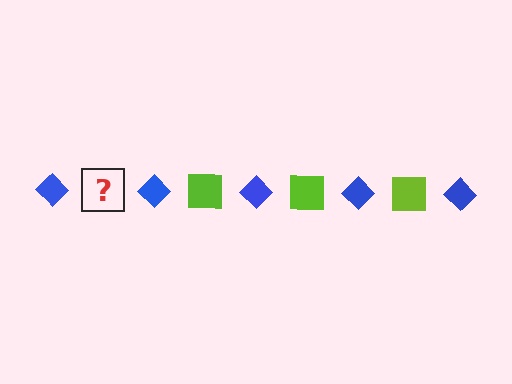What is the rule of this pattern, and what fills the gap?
The rule is that the pattern alternates between blue diamond and lime square. The gap should be filled with a lime square.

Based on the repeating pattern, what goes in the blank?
The blank should be a lime square.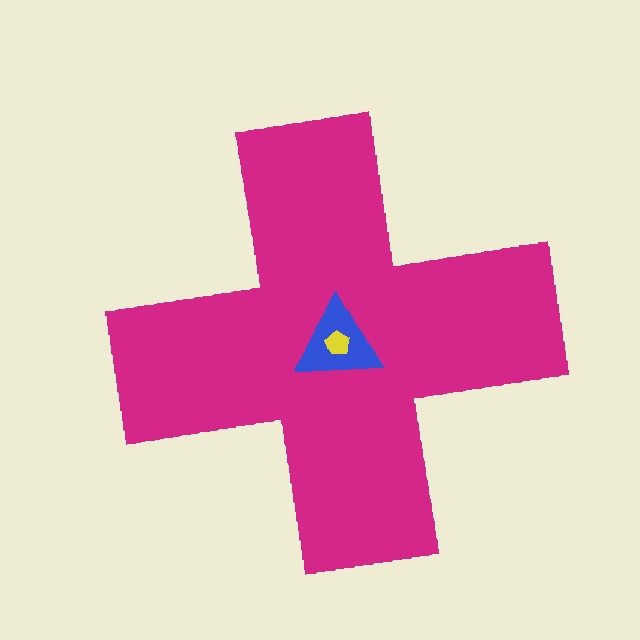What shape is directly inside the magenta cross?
The blue triangle.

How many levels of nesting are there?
3.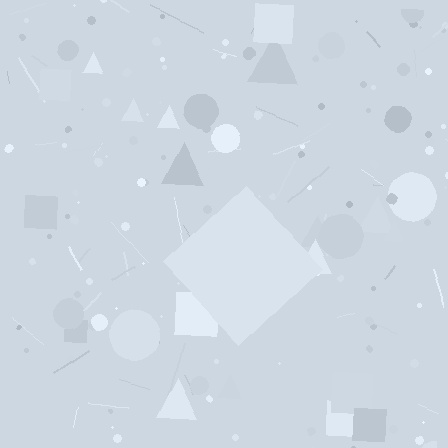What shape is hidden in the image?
A diamond is hidden in the image.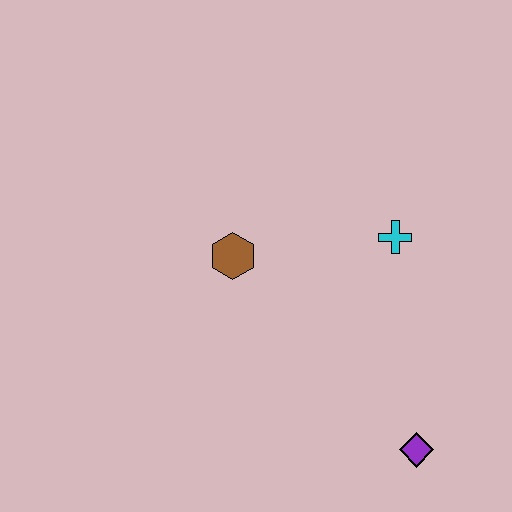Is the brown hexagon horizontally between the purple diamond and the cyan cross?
No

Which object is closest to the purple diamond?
The cyan cross is closest to the purple diamond.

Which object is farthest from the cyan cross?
The purple diamond is farthest from the cyan cross.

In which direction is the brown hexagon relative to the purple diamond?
The brown hexagon is above the purple diamond.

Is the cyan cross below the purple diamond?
No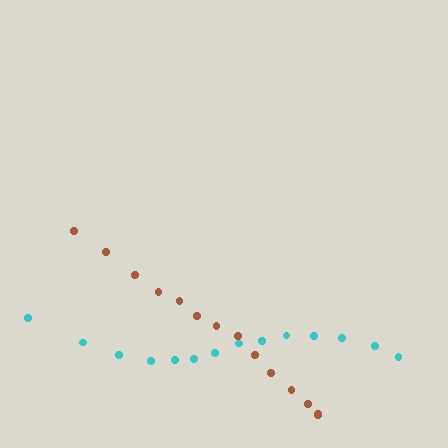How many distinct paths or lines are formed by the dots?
There are 2 distinct paths.